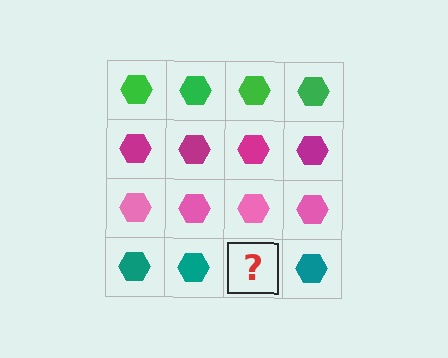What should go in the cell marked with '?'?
The missing cell should contain a teal hexagon.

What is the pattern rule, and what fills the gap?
The rule is that each row has a consistent color. The gap should be filled with a teal hexagon.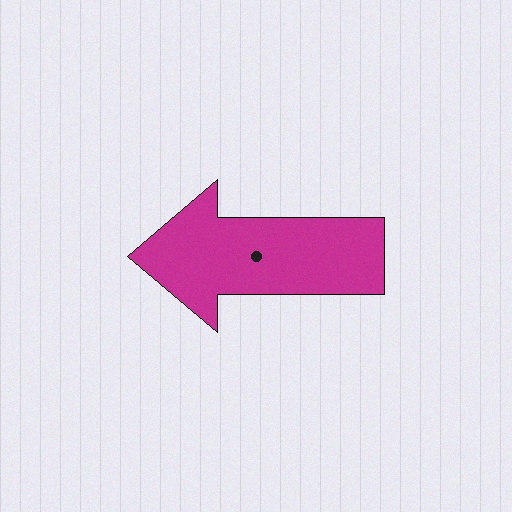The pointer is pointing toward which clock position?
Roughly 9 o'clock.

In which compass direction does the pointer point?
West.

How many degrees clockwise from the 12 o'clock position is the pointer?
Approximately 270 degrees.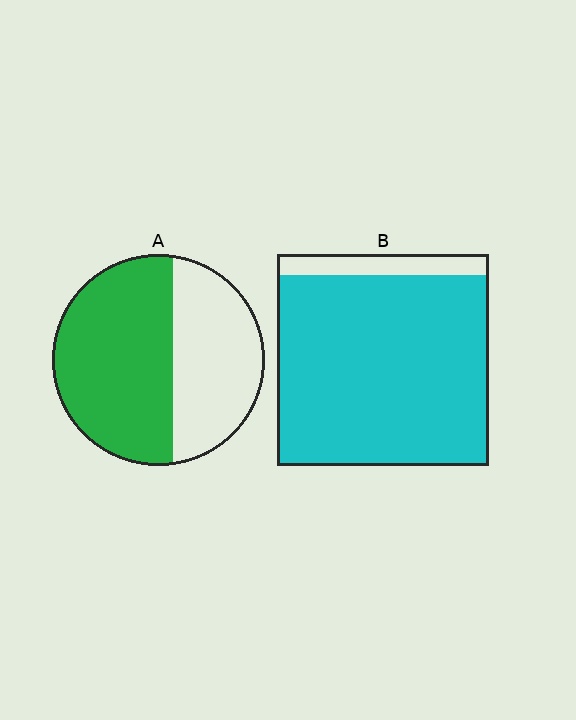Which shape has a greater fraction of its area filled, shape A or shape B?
Shape B.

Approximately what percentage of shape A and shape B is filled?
A is approximately 60% and B is approximately 90%.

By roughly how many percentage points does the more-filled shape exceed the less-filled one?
By roughly 30 percentage points (B over A).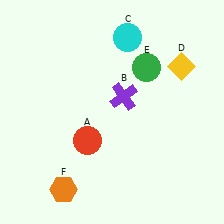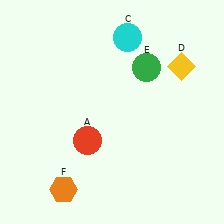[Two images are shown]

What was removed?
The purple cross (B) was removed in Image 2.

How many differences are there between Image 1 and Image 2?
There is 1 difference between the two images.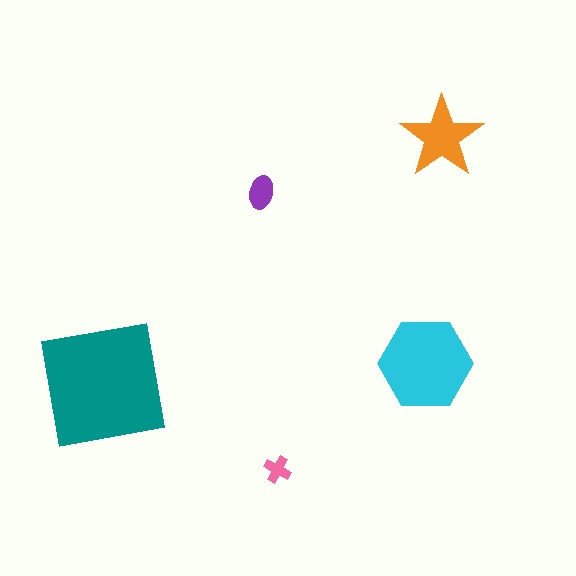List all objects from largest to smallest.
The teal square, the cyan hexagon, the orange star, the purple ellipse, the pink cross.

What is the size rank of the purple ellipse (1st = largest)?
4th.